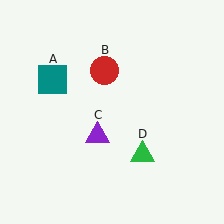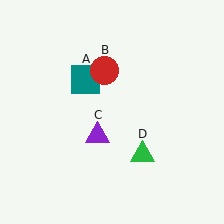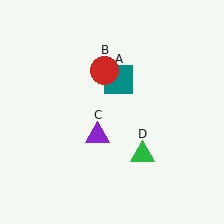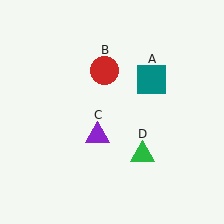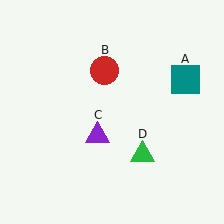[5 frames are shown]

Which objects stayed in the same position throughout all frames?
Red circle (object B) and purple triangle (object C) and green triangle (object D) remained stationary.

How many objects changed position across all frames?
1 object changed position: teal square (object A).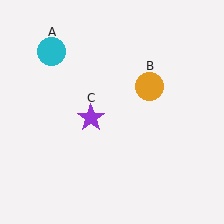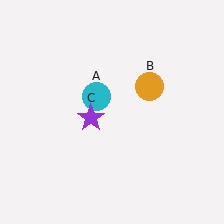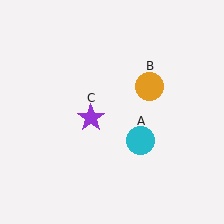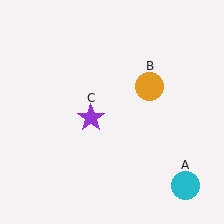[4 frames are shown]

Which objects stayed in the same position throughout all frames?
Orange circle (object B) and purple star (object C) remained stationary.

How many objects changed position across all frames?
1 object changed position: cyan circle (object A).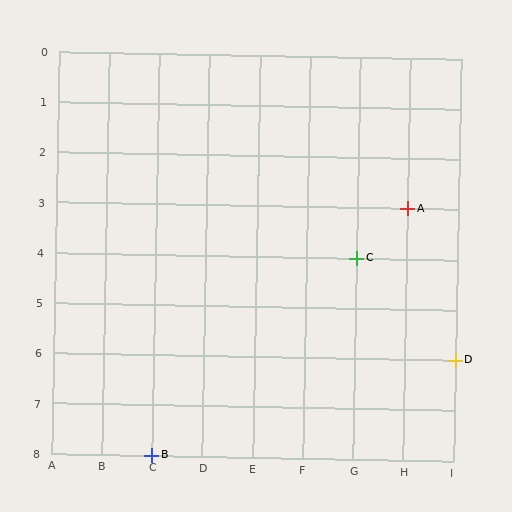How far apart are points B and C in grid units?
Points B and C are 4 columns and 4 rows apart (about 5.7 grid units diagonally).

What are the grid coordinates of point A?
Point A is at grid coordinates (H, 3).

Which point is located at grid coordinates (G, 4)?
Point C is at (G, 4).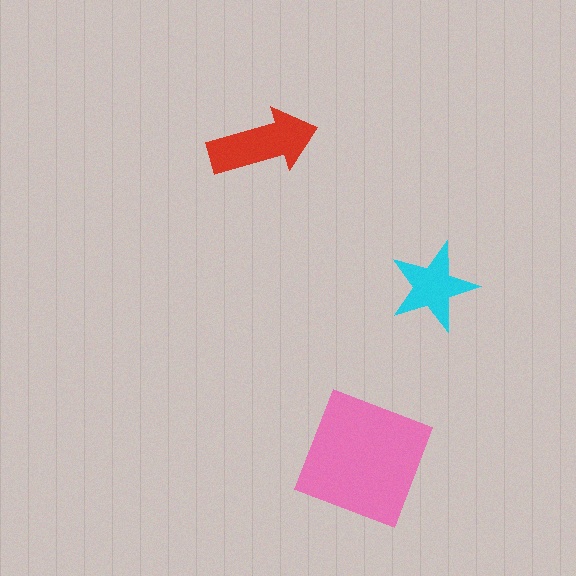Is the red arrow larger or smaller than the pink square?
Smaller.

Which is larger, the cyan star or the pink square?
The pink square.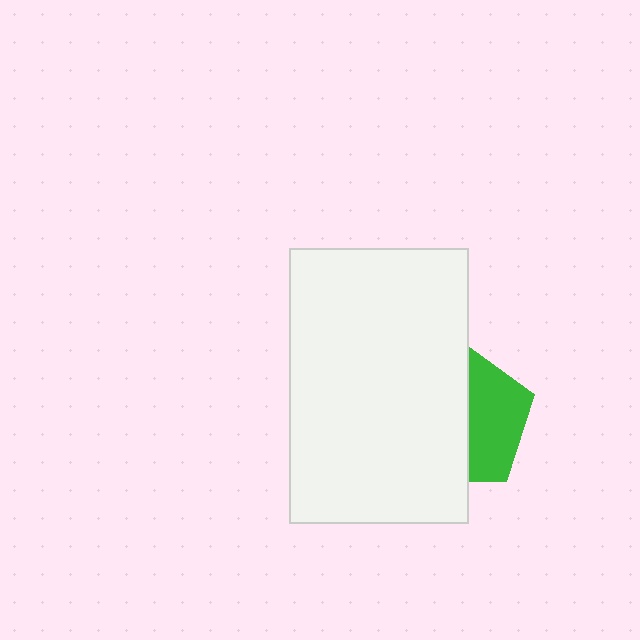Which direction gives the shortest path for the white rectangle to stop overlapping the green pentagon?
Moving left gives the shortest separation.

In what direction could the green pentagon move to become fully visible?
The green pentagon could move right. That would shift it out from behind the white rectangle entirely.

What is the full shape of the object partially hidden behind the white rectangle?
The partially hidden object is a green pentagon.